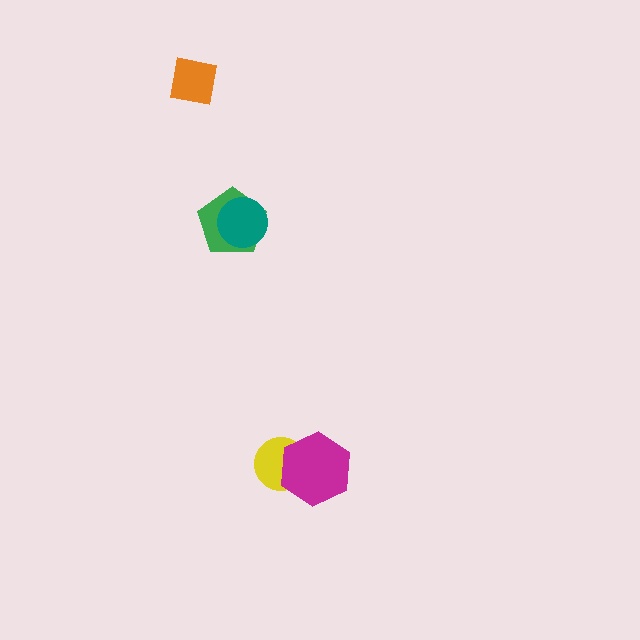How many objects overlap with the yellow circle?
1 object overlaps with the yellow circle.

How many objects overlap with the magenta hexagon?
1 object overlaps with the magenta hexagon.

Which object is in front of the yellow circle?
The magenta hexagon is in front of the yellow circle.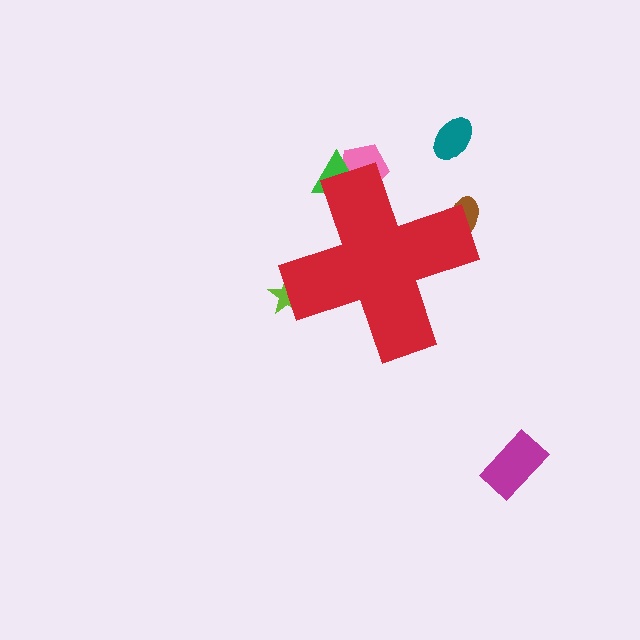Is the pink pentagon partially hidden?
Yes, the pink pentagon is partially hidden behind the red cross.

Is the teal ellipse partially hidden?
No, the teal ellipse is fully visible.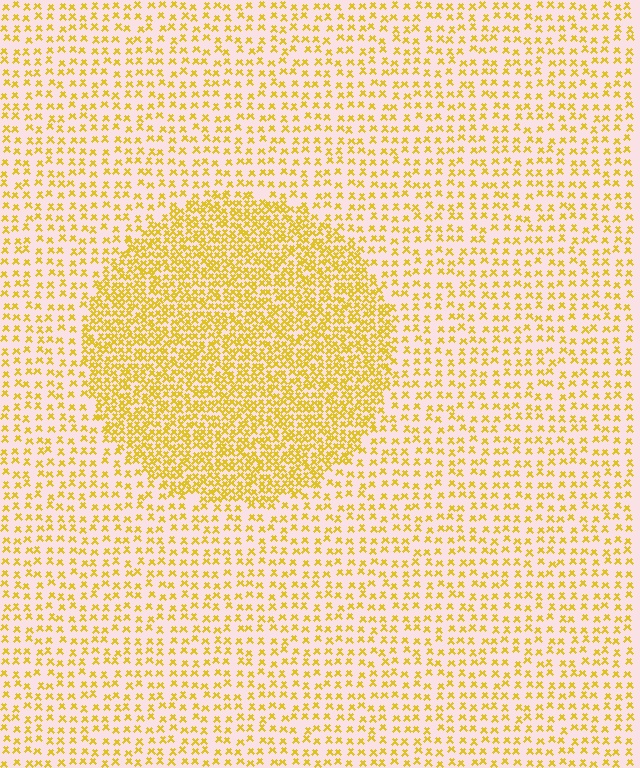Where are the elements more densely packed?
The elements are more densely packed inside the circle boundary.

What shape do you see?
I see a circle.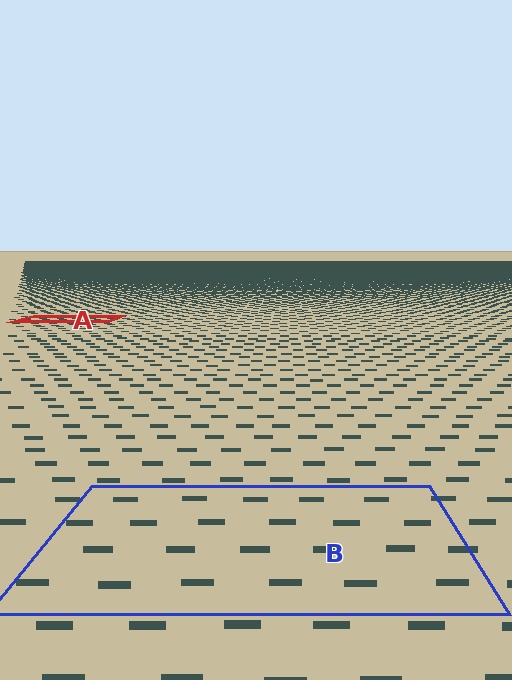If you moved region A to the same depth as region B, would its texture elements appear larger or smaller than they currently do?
They would appear larger. At a closer depth, the same texture elements are projected at a bigger on-screen size.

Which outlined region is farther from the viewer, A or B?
Region A is farther from the viewer — the texture elements inside it appear smaller and more densely packed.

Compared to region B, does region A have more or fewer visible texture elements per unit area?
Region A has more texture elements per unit area — they are packed more densely because it is farther away.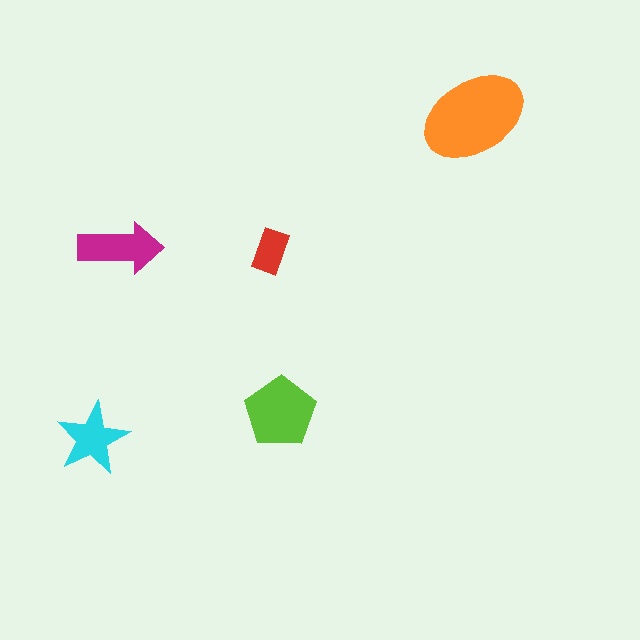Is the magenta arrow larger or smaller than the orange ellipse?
Smaller.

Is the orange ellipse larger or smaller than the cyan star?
Larger.